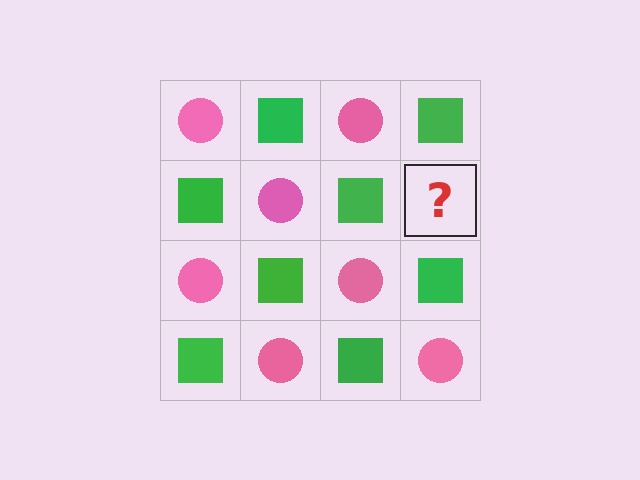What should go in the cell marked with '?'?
The missing cell should contain a pink circle.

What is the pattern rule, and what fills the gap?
The rule is that it alternates pink circle and green square in a checkerboard pattern. The gap should be filled with a pink circle.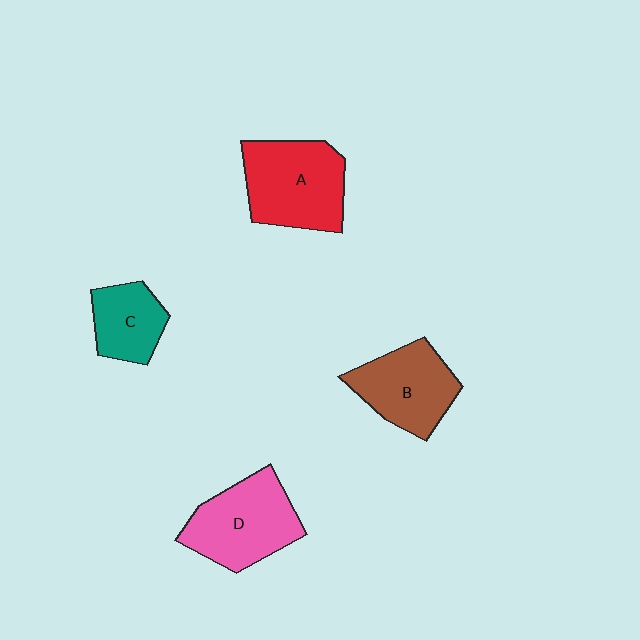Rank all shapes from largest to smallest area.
From largest to smallest: A (red), D (pink), B (brown), C (teal).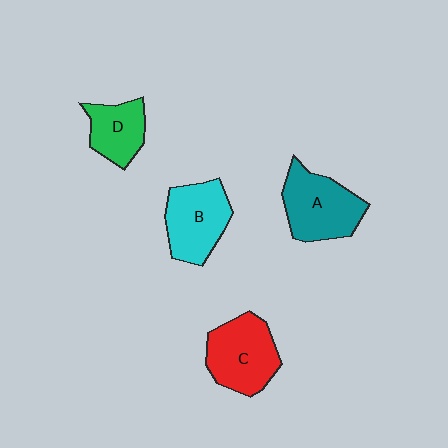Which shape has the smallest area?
Shape D (green).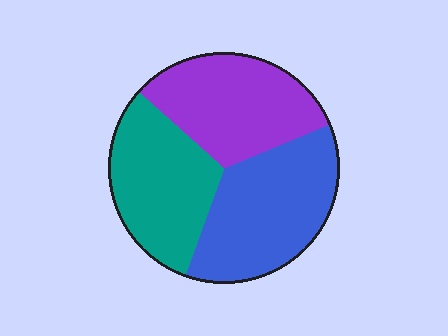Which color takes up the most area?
Blue, at roughly 35%.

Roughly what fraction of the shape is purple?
Purple takes up between a sixth and a third of the shape.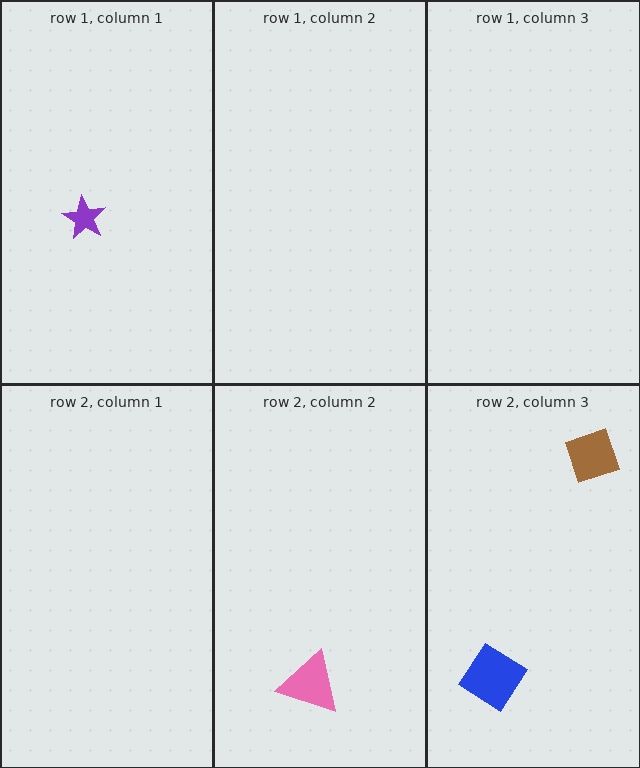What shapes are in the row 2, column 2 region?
The pink triangle.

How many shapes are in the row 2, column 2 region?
1.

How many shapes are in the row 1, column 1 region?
1.